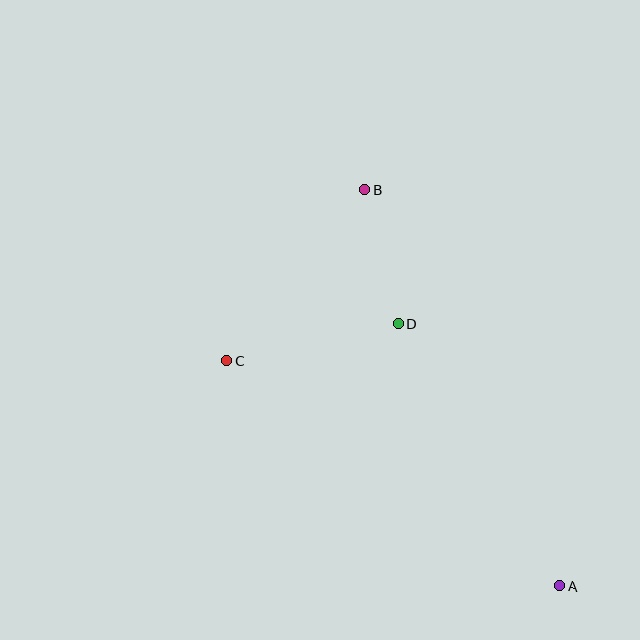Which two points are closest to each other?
Points B and D are closest to each other.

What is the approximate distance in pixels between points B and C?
The distance between B and C is approximately 220 pixels.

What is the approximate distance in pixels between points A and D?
The distance between A and D is approximately 308 pixels.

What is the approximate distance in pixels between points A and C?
The distance between A and C is approximately 403 pixels.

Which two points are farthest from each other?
Points A and B are farthest from each other.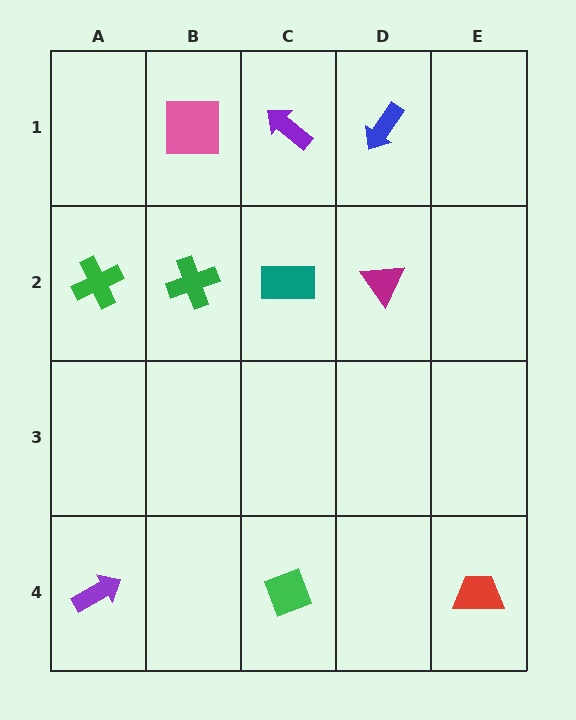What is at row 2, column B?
A green cross.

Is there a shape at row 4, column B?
No, that cell is empty.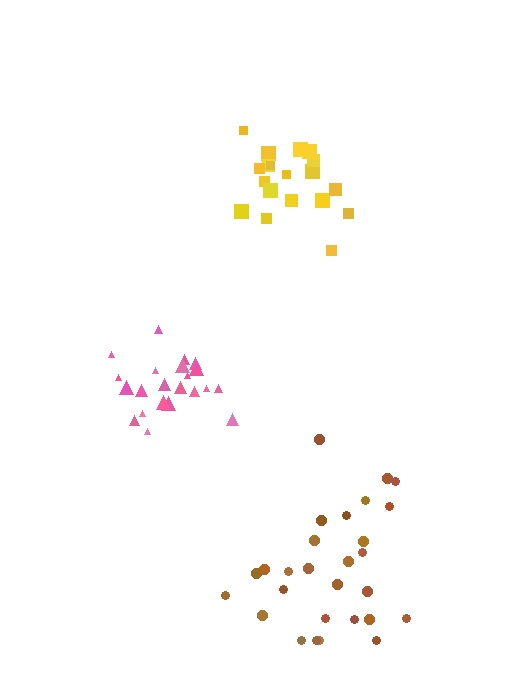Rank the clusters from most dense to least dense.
pink, yellow, brown.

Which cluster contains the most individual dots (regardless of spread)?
Brown (28).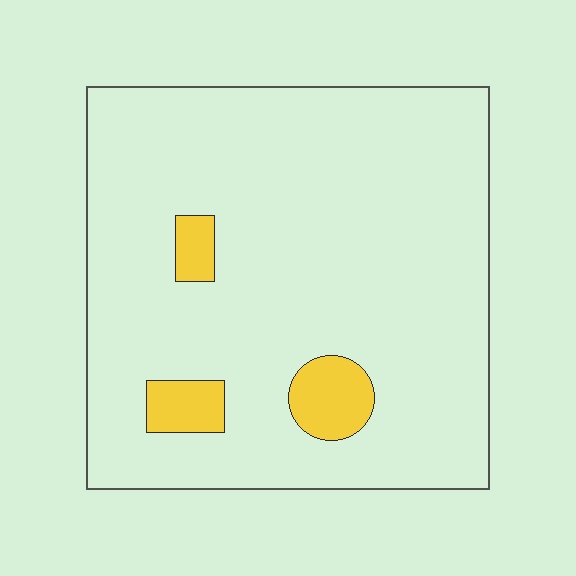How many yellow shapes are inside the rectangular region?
3.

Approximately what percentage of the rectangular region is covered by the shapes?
Approximately 10%.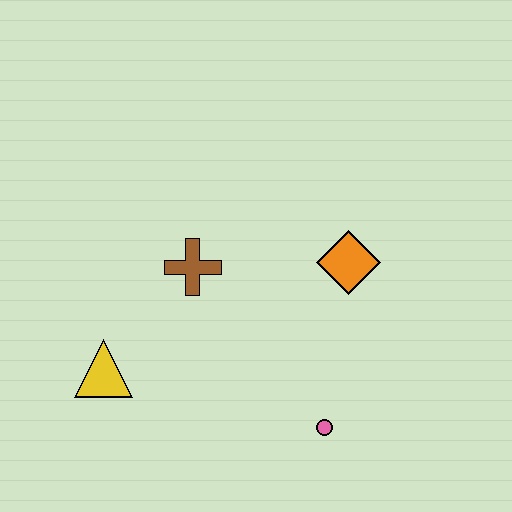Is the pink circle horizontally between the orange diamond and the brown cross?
Yes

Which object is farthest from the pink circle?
The yellow triangle is farthest from the pink circle.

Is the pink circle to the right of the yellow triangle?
Yes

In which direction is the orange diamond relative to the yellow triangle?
The orange diamond is to the right of the yellow triangle.